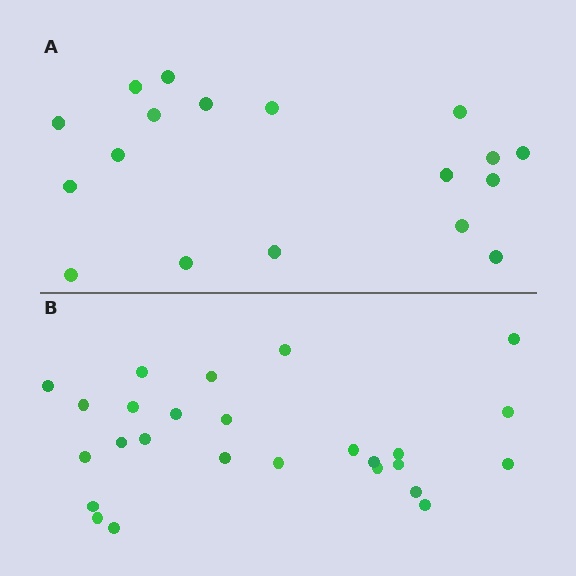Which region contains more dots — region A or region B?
Region B (the bottom region) has more dots.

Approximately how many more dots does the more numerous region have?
Region B has roughly 8 or so more dots than region A.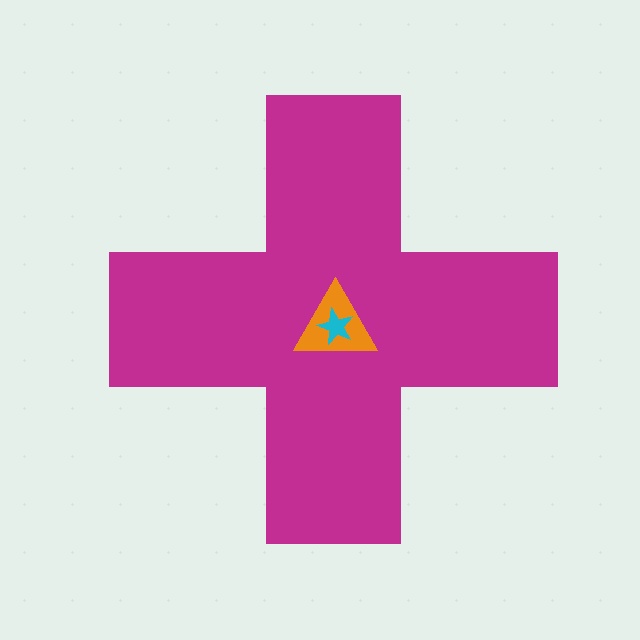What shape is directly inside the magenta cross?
The orange triangle.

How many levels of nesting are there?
3.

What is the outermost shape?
The magenta cross.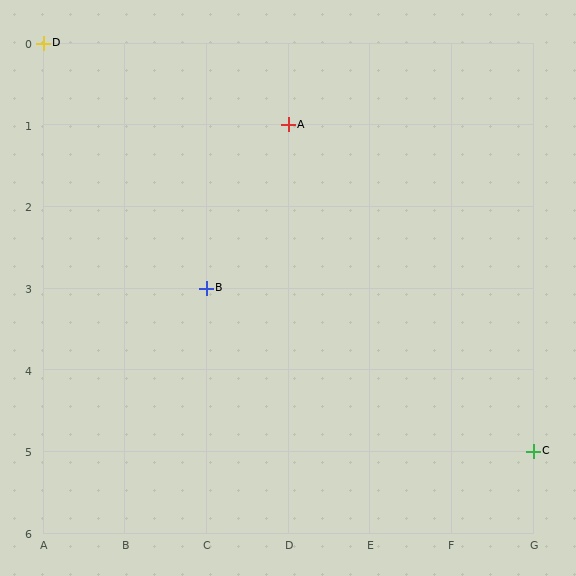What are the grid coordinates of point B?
Point B is at grid coordinates (C, 3).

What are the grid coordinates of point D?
Point D is at grid coordinates (A, 0).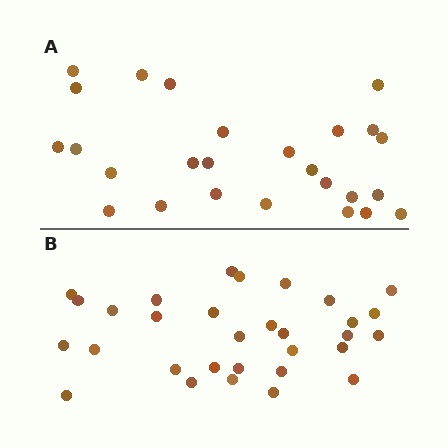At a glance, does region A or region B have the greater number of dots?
Region B (the bottom region) has more dots.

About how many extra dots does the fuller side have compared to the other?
Region B has about 5 more dots than region A.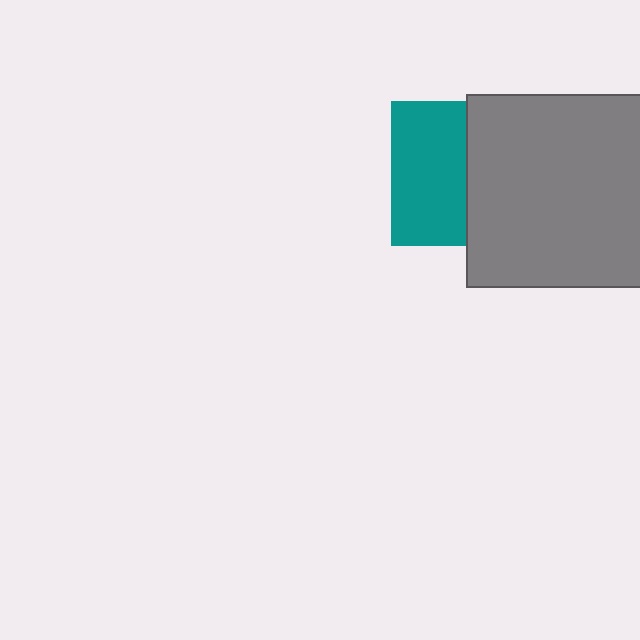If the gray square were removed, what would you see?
You would see the complete teal square.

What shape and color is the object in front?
The object in front is a gray square.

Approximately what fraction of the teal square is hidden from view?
Roughly 49% of the teal square is hidden behind the gray square.